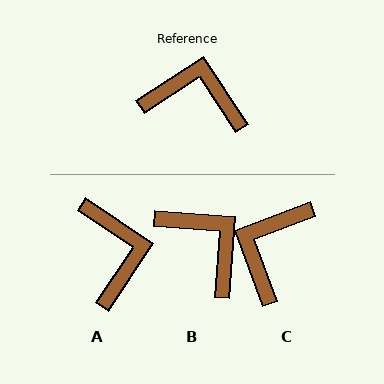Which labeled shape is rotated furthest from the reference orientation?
C, about 78 degrees away.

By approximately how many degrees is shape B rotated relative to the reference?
Approximately 37 degrees clockwise.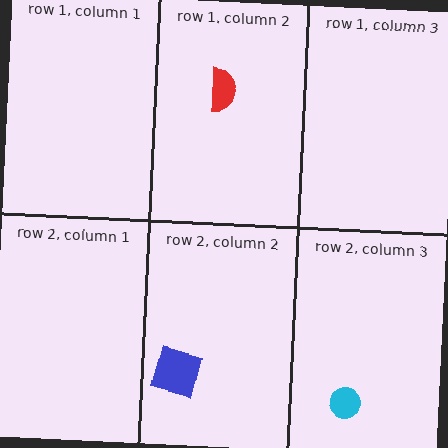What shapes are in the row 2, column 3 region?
The cyan circle.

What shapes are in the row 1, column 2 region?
The red semicircle.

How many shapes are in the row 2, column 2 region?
1.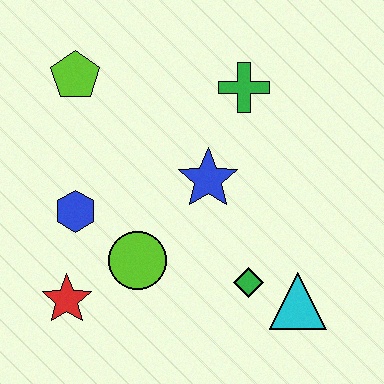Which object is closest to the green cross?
The blue star is closest to the green cross.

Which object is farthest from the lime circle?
The green cross is farthest from the lime circle.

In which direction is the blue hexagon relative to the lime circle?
The blue hexagon is to the left of the lime circle.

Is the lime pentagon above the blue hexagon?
Yes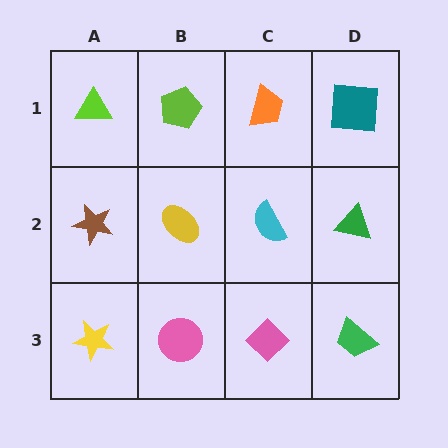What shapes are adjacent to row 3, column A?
A brown star (row 2, column A), a pink circle (row 3, column B).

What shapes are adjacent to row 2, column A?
A lime triangle (row 1, column A), a yellow star (row 3, column A), a yellow ellipse (row 2, column B).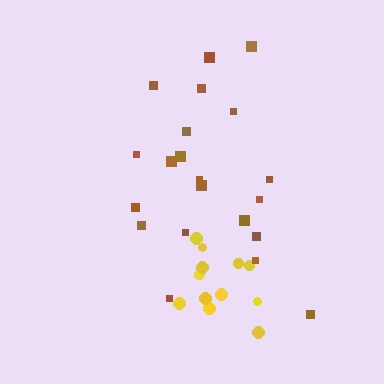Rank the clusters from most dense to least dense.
yellow, brown.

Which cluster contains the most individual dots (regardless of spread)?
Brown (21).